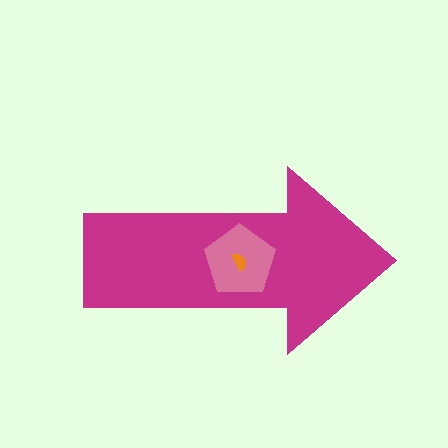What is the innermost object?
The orange semicircle.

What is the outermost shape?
The magenta arrow.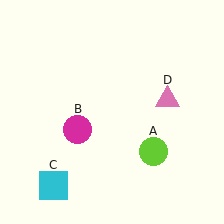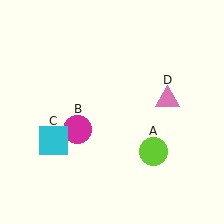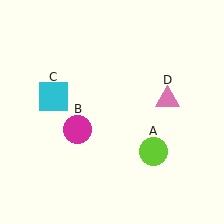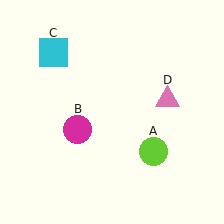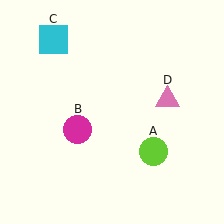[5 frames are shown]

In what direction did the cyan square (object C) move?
The cyan square (object C) moved up.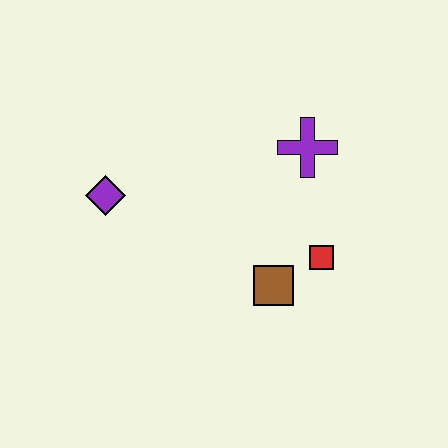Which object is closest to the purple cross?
The red square is closest to the purple cross.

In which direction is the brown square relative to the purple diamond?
The brown square is to the right of the purple diamond.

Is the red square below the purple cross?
Yes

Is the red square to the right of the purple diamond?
Yes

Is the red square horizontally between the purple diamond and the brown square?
No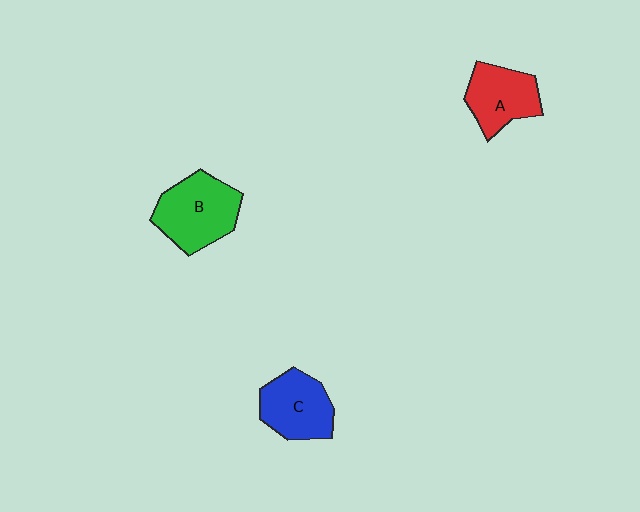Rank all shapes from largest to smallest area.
From largest to smallest: B (green), C (blue), A (red).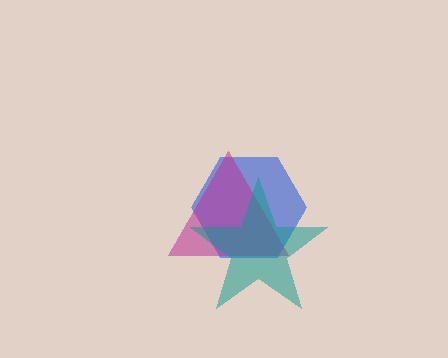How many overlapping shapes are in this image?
There are 3 overlapping shapes in the image.